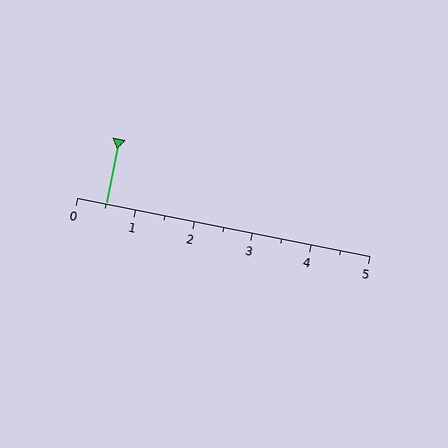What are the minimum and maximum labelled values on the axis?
The axis runs from 0 to 5.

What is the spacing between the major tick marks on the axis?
The major ticks are spaced 1 apart.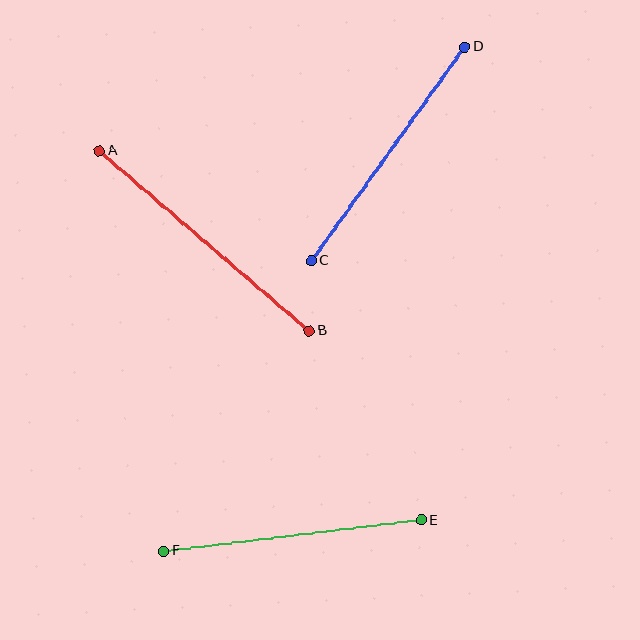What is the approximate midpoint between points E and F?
The midpoint is at approximately (292, 536) pixels.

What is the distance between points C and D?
The distance is approximately 263 pixels.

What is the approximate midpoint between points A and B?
The midpoint is at approximately (204, 241) pixels.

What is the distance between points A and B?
The distance is approximately 277 pixels.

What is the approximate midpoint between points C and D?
The midpoint is at approximately (388, 154) pixels.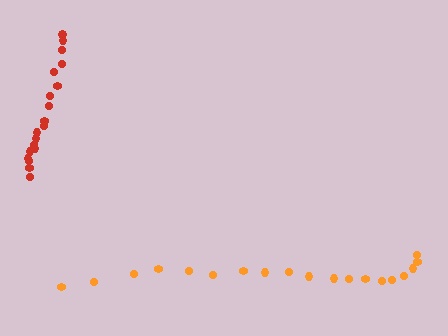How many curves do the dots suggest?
There are 2 distinct paths.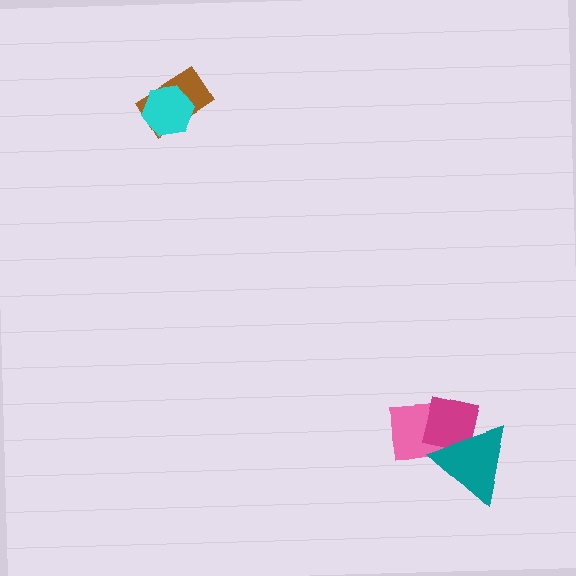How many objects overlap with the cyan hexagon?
1 object overlaps with the cyan hexagon.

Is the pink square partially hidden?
Yes, it is partially covered by another shape.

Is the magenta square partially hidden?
Yes, it is partially covered by another shape.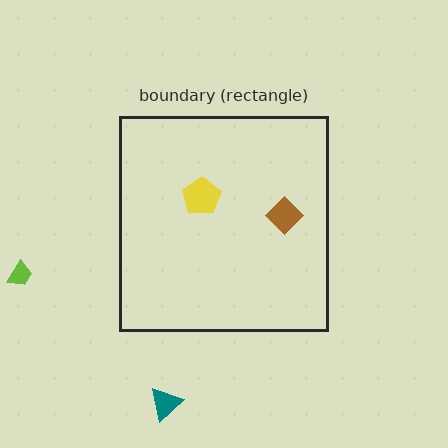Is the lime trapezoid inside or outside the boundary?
Outside.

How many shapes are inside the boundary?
2 inside, 2 outside.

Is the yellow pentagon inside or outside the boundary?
Inside.